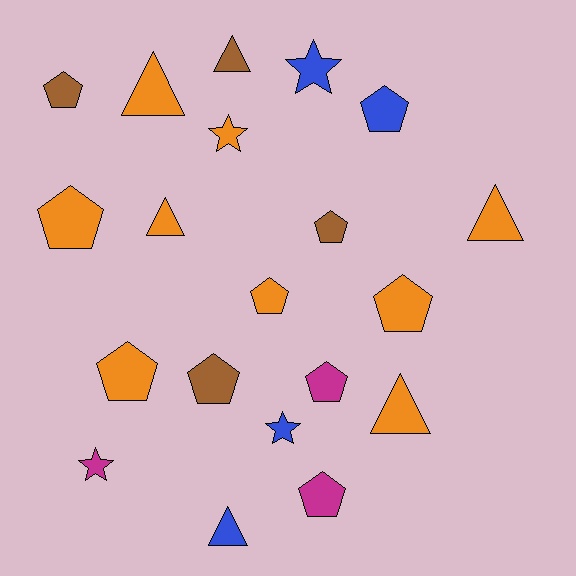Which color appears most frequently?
Orange, with 9 objects.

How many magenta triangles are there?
There are no magenta triangles.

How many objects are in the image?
There are 20 objects.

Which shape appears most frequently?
Pentagon, with 10 objects.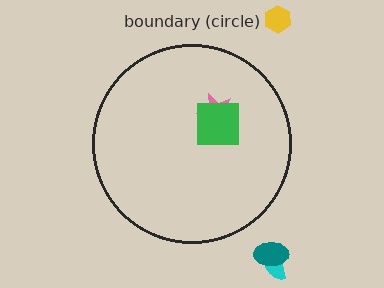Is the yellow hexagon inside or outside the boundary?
Outside.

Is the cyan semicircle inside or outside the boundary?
Outside.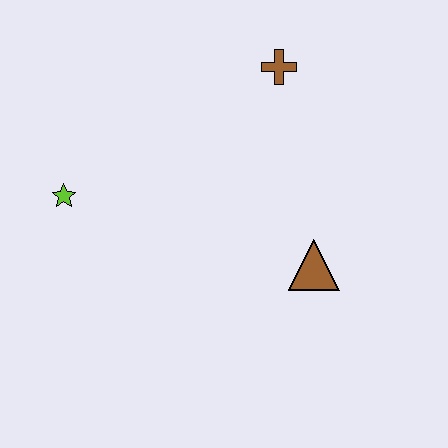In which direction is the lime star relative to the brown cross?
The lime star is to the left of the brown cross.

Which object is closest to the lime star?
The brown cross is closest to the lime star.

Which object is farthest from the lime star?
The brown triangle is farthest from the lime star.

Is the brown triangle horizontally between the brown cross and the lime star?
No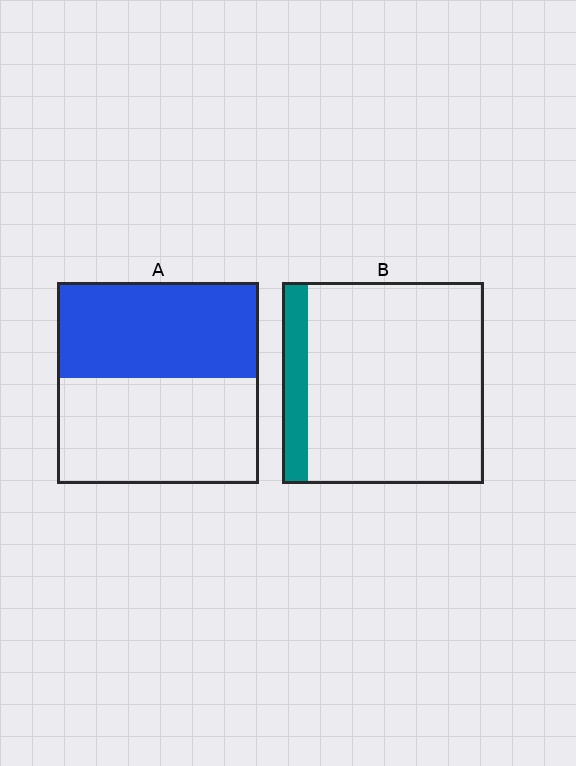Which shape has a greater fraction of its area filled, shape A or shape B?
Shape A.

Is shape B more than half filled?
No.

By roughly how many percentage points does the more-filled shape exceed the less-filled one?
By roughly 35 percentage points (A over B).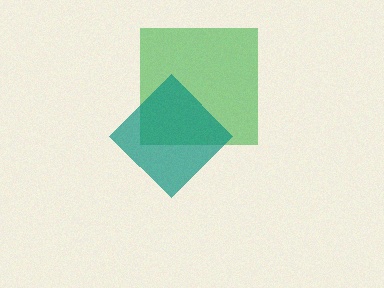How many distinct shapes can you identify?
There are 2 distinct shapes: a green square, a teal diamond.